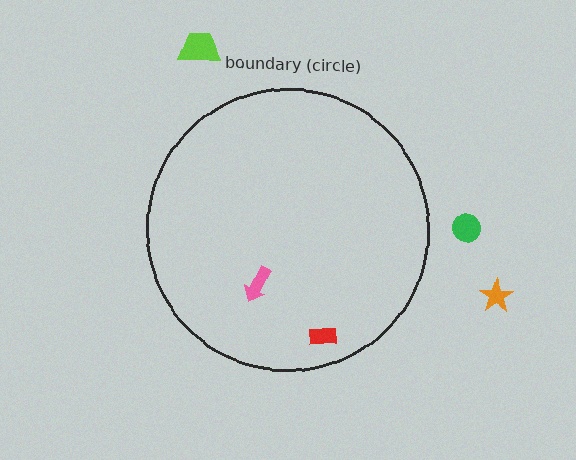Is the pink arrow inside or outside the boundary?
Inside.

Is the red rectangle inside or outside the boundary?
Inside.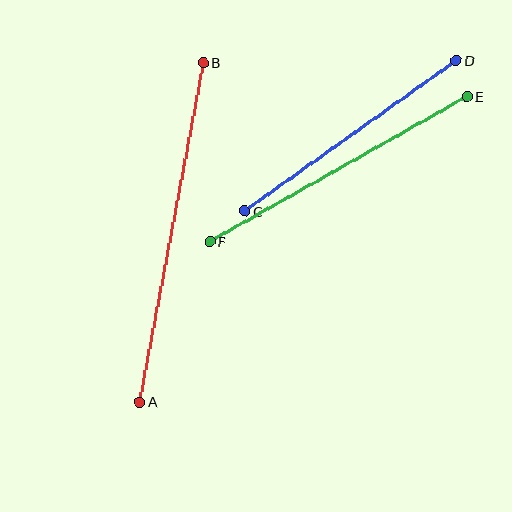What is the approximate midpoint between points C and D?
The midpoint is at approximately (350, 136) pixels.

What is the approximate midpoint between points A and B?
The midpoint is at approximately (172, 232) pixels.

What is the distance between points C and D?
The distance is approximately 260 pixels.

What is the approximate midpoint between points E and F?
The midpoint is at approximately (338, 169) pixels.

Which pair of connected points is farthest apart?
Points A and B are farthest apart.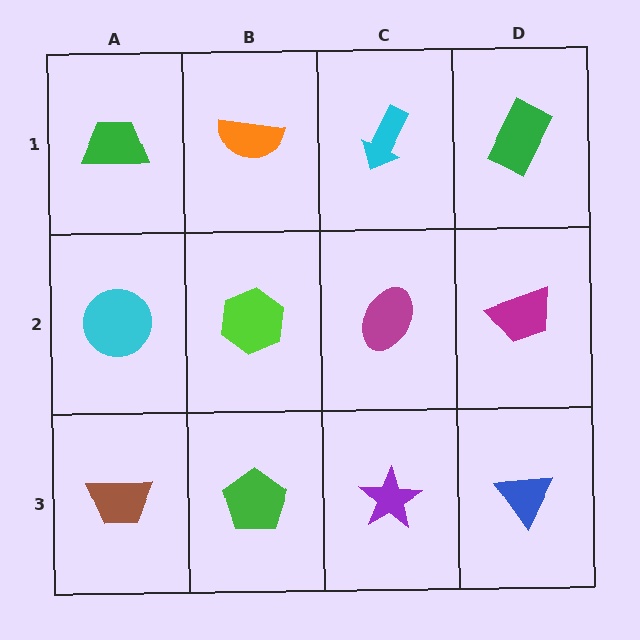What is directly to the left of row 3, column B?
A brown trapezoid.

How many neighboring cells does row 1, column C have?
3.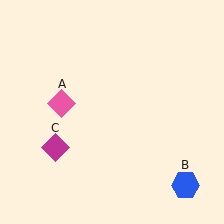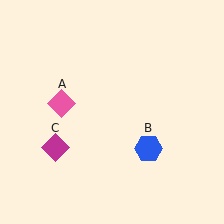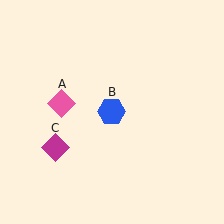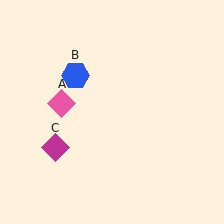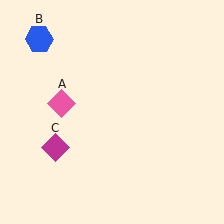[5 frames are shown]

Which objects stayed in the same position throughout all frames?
Pink diamond (object A) and magenta diamond (object C) remained stationary.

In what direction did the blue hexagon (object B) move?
The blue hexagon (object B) moved up and to the left.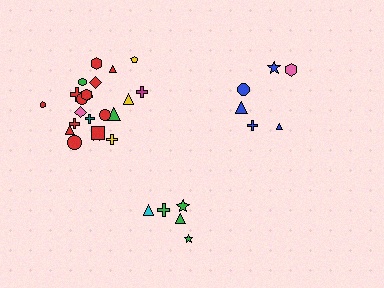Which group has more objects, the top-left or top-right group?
The top-left group.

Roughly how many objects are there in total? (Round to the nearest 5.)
Roughly 35 objects in total.